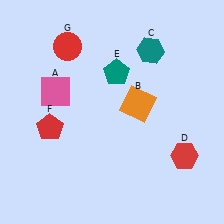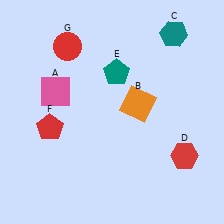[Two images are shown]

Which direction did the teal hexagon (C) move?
The teal hexagon (C) moved right.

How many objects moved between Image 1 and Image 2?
1 object moved between the two images.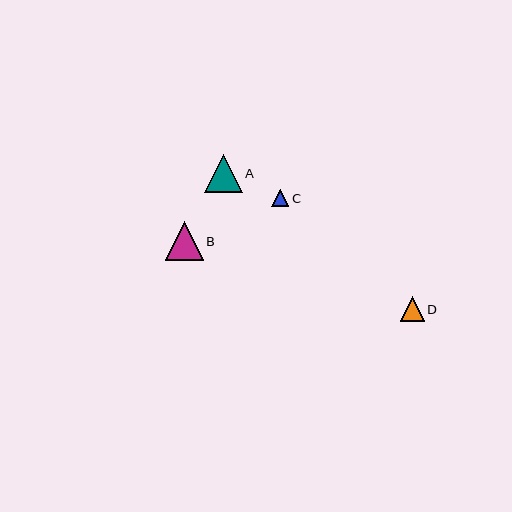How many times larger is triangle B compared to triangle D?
Triangle B is approximately 1.6 times the size of triangle D.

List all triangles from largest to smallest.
From largest to smallest: B, A, D, C.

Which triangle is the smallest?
Triangle C is the smallest with a size of approximately 17 pixels.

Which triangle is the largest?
Triangle B is the largest with a size of approximately 38 pixels.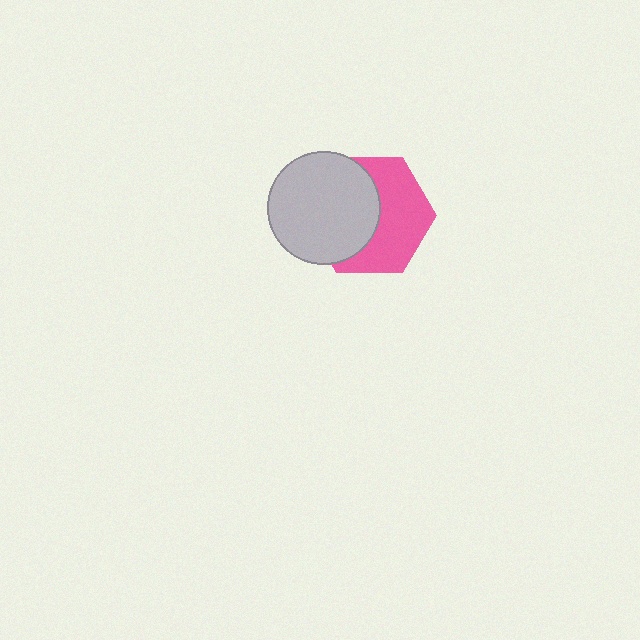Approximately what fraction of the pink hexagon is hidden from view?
Roughly 48% of the pink hexagon is hidden behind the light gray circle.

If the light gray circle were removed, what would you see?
You would see the complete pink hexagon.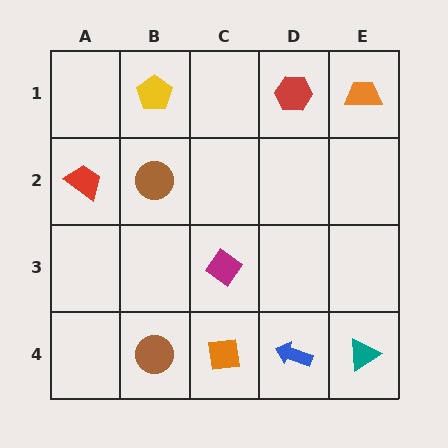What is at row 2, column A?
A red trapezoid.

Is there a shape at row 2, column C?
No, that cell is empty.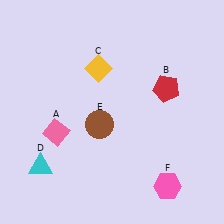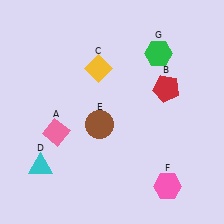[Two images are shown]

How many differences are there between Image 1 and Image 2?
There is 1 difference between the two images.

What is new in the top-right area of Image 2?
A green hexagon (G) was added in the top-right area of Image 2.